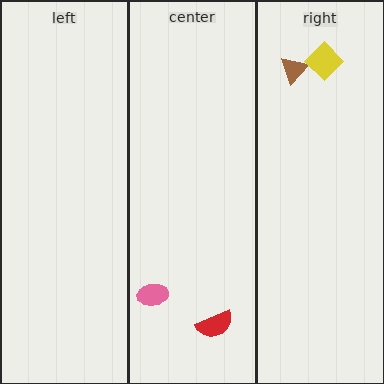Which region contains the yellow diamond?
The right region.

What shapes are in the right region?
The brown triangle, the yellow diamond.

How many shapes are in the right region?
2.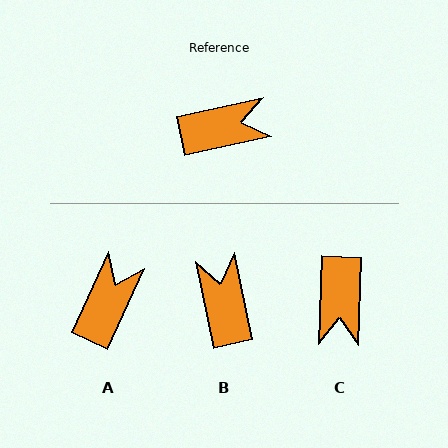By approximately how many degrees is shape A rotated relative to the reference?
Approximately 52 degrees counter-clockwise.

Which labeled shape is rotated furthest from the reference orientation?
C, about 105 degrees away.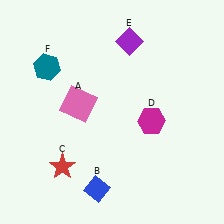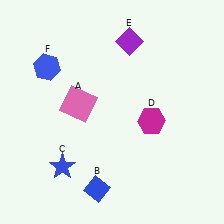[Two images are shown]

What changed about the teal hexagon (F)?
In Image 1, F is teal. In Image 2, it changed to blue.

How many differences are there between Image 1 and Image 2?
There are 2 differences between the two images.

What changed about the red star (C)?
In Image 1, C is red. In Image 2, it changed to blue.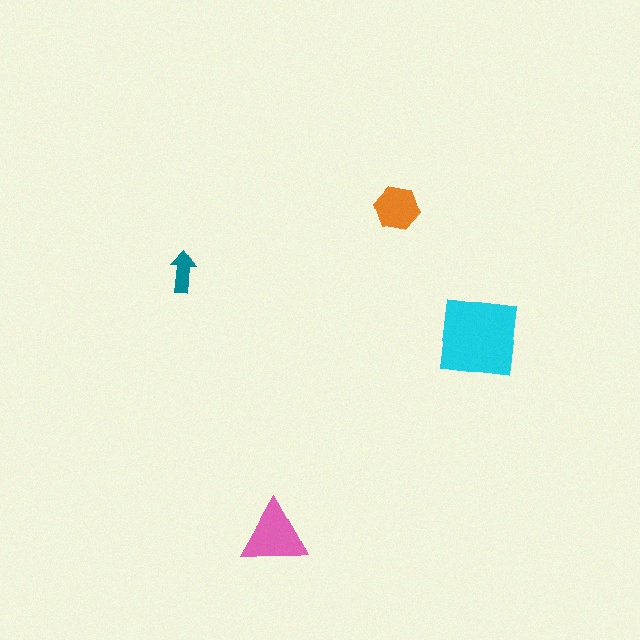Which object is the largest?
The cyan square.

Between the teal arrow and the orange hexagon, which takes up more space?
The orange hexagon.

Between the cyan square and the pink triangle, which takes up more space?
The cyan square.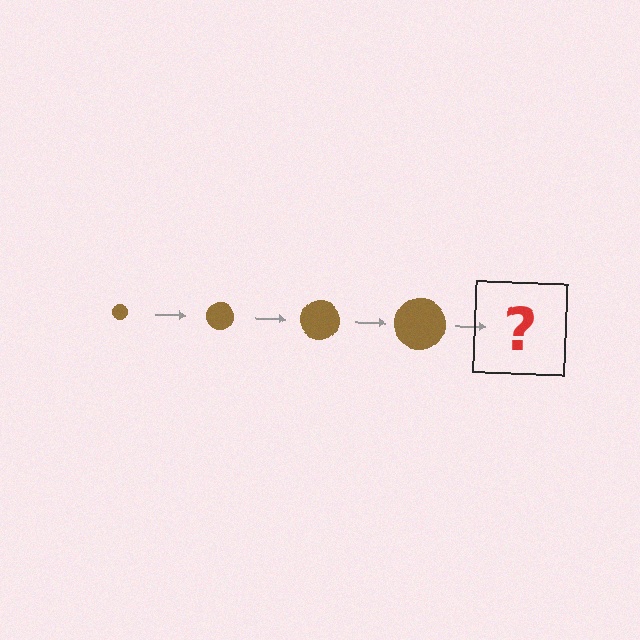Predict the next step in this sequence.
The next step is a brown circle, larger than the previous one.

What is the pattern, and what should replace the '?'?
The pattern is that the circle gets progressively larger each step. The '?' should be a brown circle, larger than the previous one.